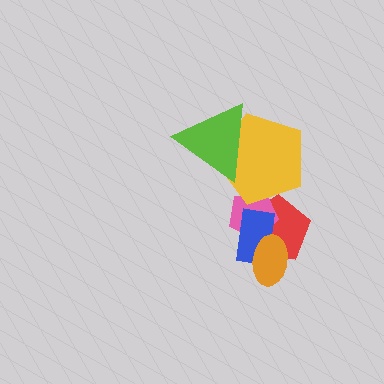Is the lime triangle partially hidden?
No, no other shape covers it.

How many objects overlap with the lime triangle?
1 object overlaps with the lime triangle.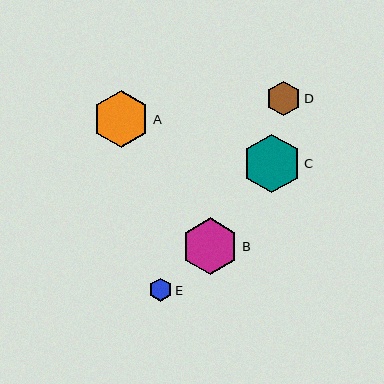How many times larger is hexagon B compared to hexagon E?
Hexagon B is approximately 2.4 times the size of hexagon E.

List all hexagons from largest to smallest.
From largest to smallest: C, B, A, D, E.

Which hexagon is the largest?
Hexagon C is the largest with a size of approximately 59 pixels.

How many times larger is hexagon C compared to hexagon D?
Hexagon C is approximately 1.7 times the size of hexagon D.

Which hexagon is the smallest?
Hexagon E is the smallest with a size of approximately 23 pixels.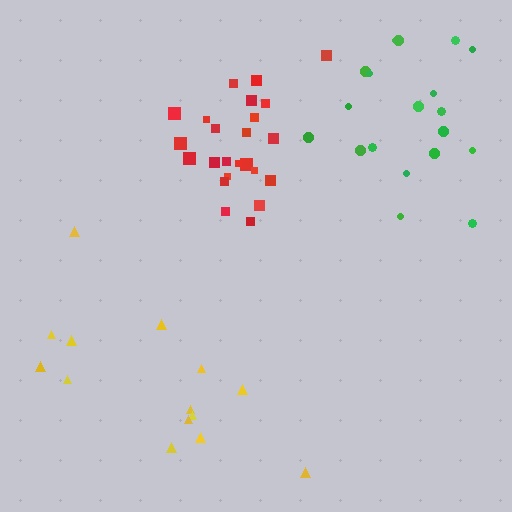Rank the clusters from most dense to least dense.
red, green, yellow.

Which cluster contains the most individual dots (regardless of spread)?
Red (24).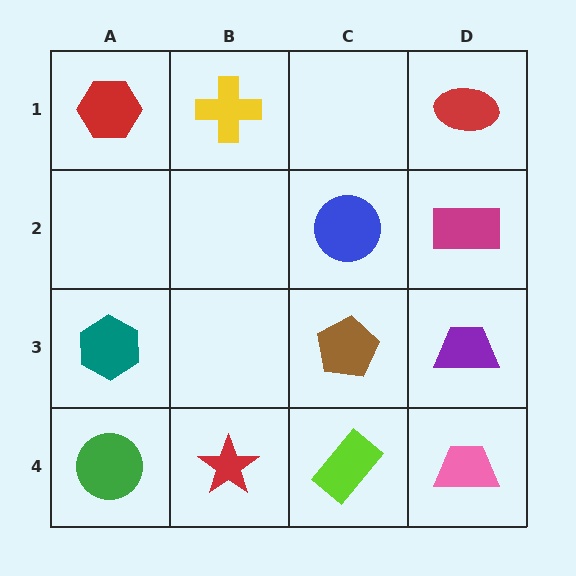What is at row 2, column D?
A magenta rectangle.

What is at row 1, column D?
A red ellipse.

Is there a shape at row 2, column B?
No, that cell is empty.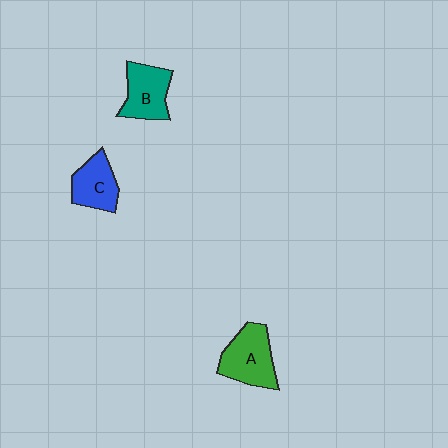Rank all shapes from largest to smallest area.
From largest to smallest: A (green), B (teal), C (blue).